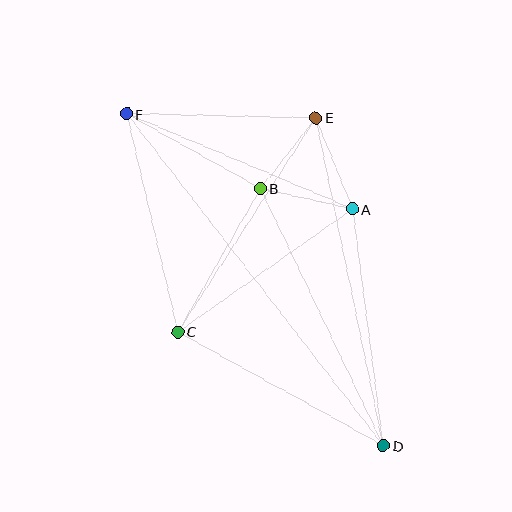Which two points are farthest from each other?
Points D and F are farthest from each other.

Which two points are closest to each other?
Points B and E are closest to each other.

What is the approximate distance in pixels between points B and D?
The distance between B and D is approximately 286 pixels.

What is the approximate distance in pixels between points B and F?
The distance between B and F is approximately 153 pixels.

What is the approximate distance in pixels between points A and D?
The distance between A and D is approximately 239 pixels.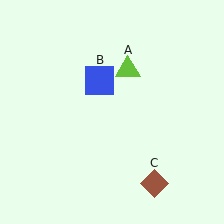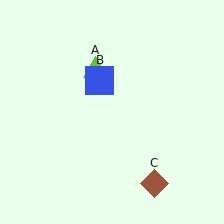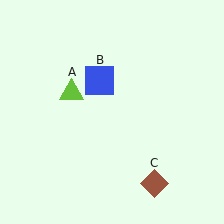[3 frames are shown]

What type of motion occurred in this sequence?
The lime triangle (object A) rotated counterclockwise around the center of the scene.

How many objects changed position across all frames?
1 object changed position: lime triangle (object A).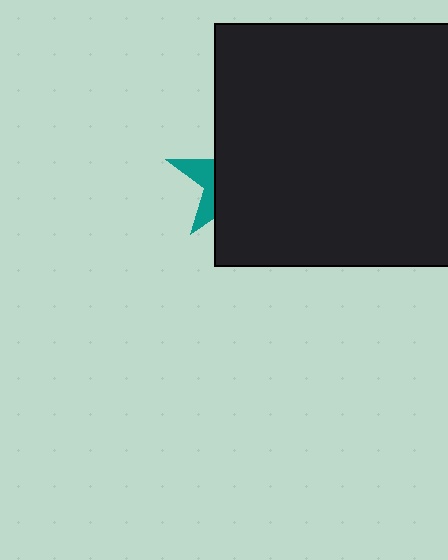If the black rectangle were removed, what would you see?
You would see the complete teal star.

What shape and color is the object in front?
The object in front is a black rectangle.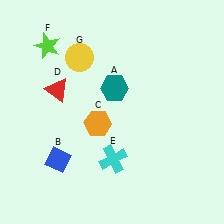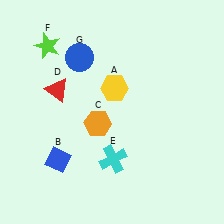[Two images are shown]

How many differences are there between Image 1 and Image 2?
There are 2 differences between the two images.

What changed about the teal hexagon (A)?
In Image 1, A is teal. In Image 2, it changed to yellow.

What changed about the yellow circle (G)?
In Image 1, G is yellow. In Image 2, it changed to blue.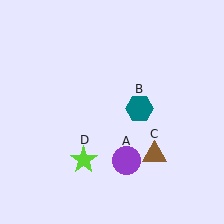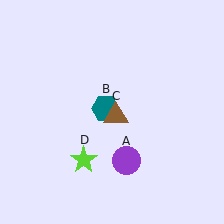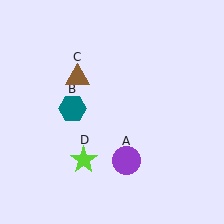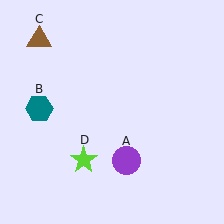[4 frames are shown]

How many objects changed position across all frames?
2 objects changed position: teal hexagon (object B), brown triangle (object C).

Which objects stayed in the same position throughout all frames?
Purple circle (object A) and lime star (object D) remained stationary.